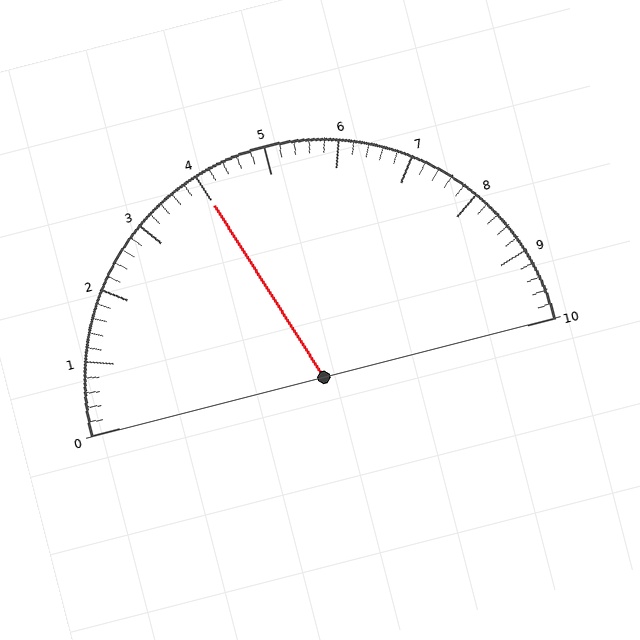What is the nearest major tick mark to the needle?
The nearest major tick mark is 4.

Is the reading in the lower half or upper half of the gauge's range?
The reading is in the lower half of the range (0 to 10).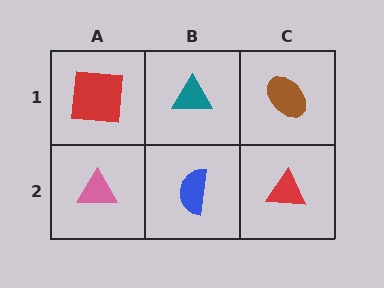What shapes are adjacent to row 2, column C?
A brown ellipse (row 1, column C), a blue semicircle (row 2, column B).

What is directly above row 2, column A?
A red square.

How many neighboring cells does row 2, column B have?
3.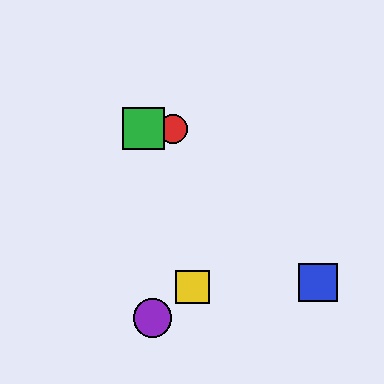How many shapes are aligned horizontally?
2 shapes (the red circle, the green square) are aligned horizontally.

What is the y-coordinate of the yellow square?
The yellow square is at y≈287.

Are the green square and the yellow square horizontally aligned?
No, the green square is at y≈129 and the yellow square is at y≈287.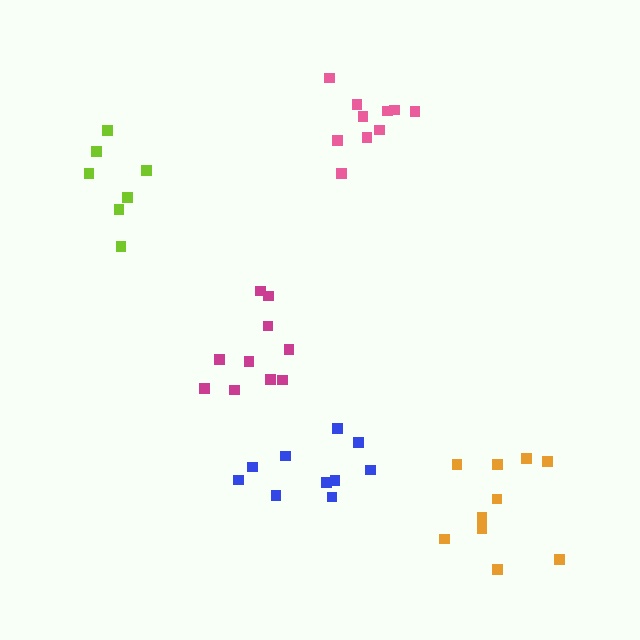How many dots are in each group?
Group 1: 10 dots, Group 2: 10 dots, Group 3: 7 dots, Group 4: 10 dots, Group 5: 10 dots (47 total).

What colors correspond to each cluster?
The clusters are colored: magenta, blue, lime, orange, pink.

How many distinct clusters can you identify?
There are 5 distinct clusters.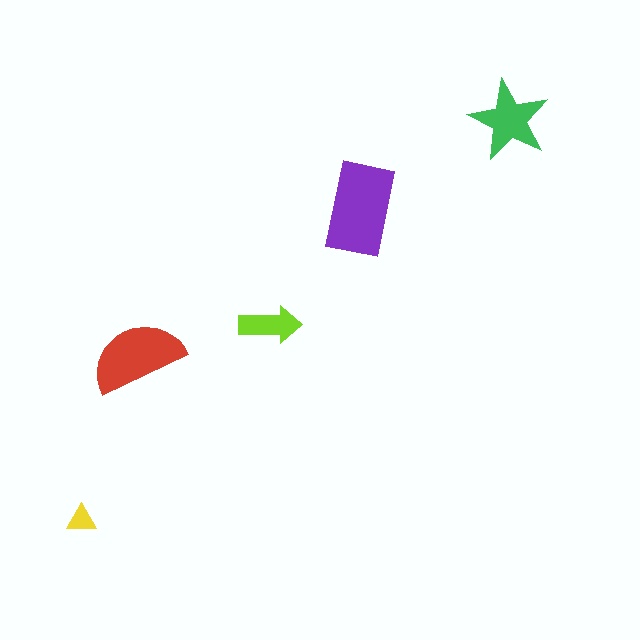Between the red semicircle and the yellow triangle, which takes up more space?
The red semicircle.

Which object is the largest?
The purple rectangle.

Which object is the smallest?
The yellow triangle.